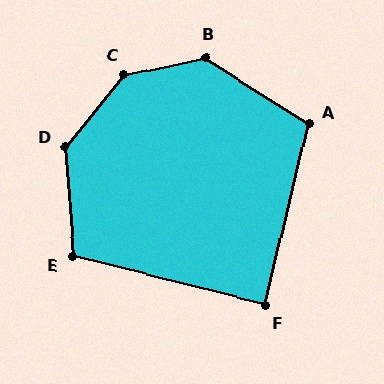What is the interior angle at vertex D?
Approximately 136 degrees (obtuse).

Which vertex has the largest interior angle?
C, at approximately 142 degrees.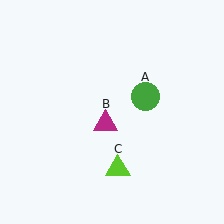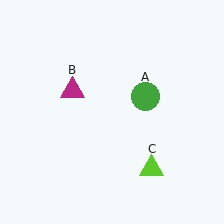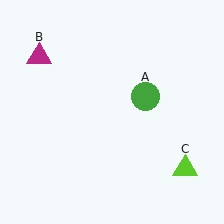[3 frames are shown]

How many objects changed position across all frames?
2 objects changed position: magenta triangle (object B), lime triangle (object C).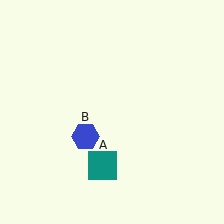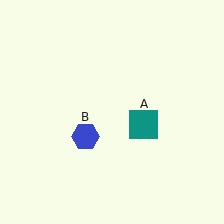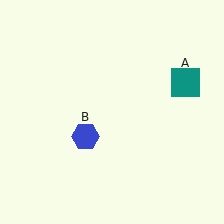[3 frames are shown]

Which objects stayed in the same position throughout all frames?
Blue hexagon (object B) remained stationary.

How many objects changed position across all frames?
1 object changed position: teal square (object A).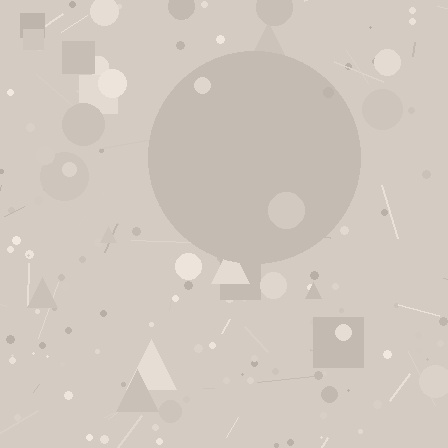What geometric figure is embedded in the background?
A circle is embedded in the background.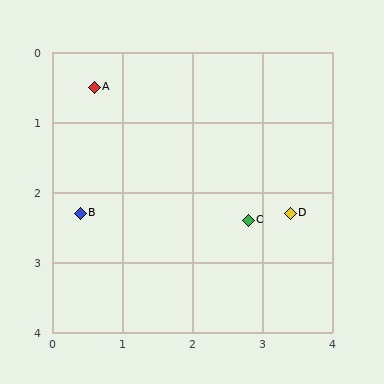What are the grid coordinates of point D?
Point D is at approximately (3.4, 2.3).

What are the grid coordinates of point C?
Point C is at approximately (2.8, 2.4).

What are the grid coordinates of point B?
Point B is at approximately (0.4, 2.3).